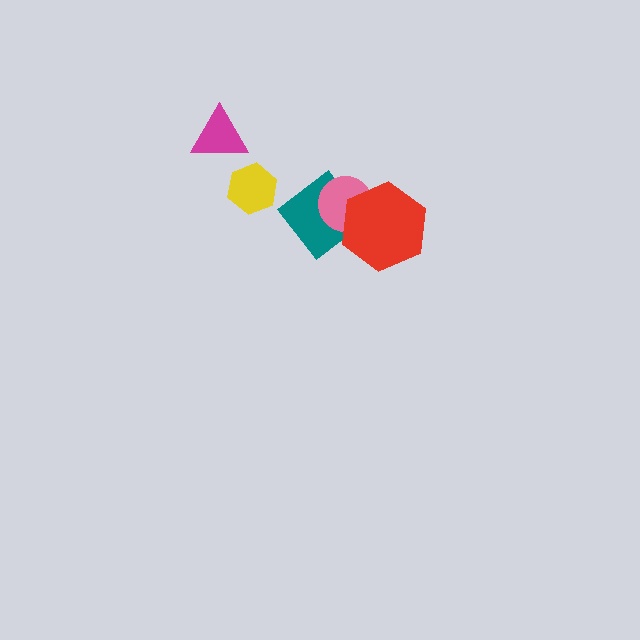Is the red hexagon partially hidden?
No, no other shape covers it.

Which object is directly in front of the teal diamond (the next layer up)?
The pink circle is directly in front of the teal diamond.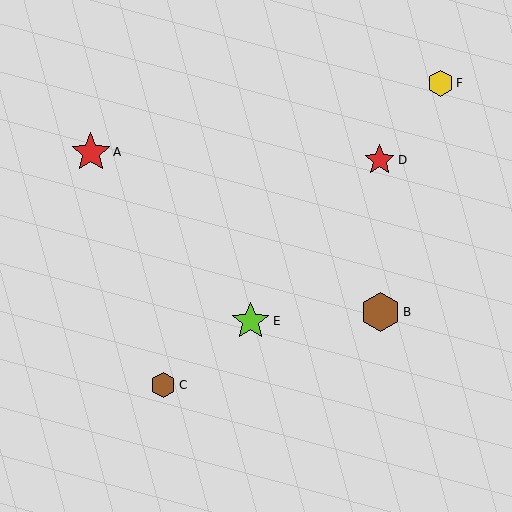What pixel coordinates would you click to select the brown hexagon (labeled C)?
Click at (163, 385) to select the brown hexagon C.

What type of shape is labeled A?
Shape A is a red star.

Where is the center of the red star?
The center of the red star is at (91, 152).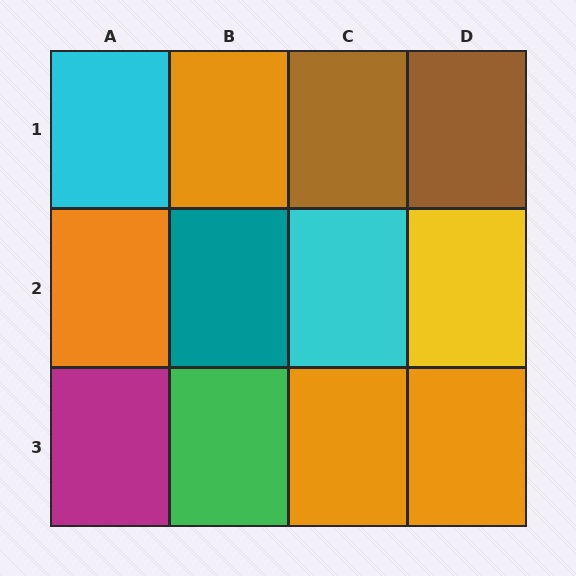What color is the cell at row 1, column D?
Brown.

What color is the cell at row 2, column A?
Orange.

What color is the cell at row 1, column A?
Cyan.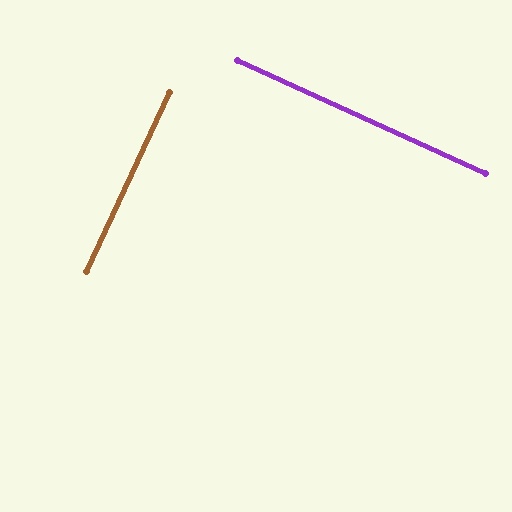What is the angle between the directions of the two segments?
Approximately 89 degrees.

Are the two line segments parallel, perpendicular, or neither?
Perpendicular — they meet at approximately 89°.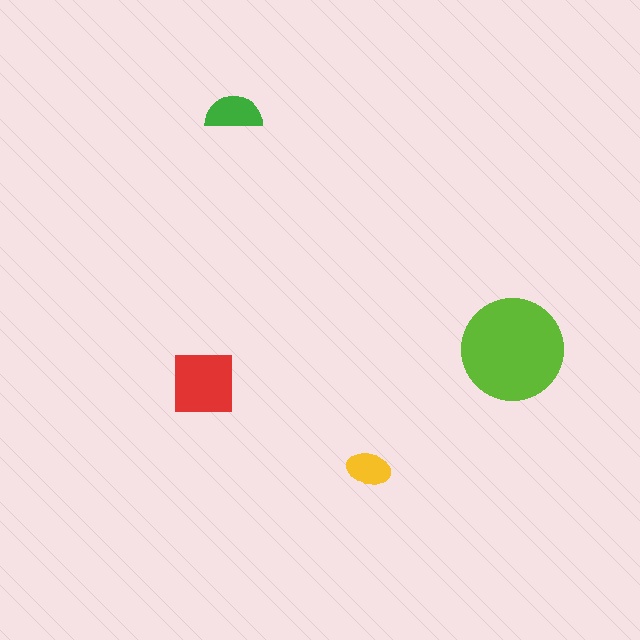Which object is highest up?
The green semicircle is topmost.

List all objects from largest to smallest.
The lime circle, the red square, the green semicircle, the yellow ellipse.